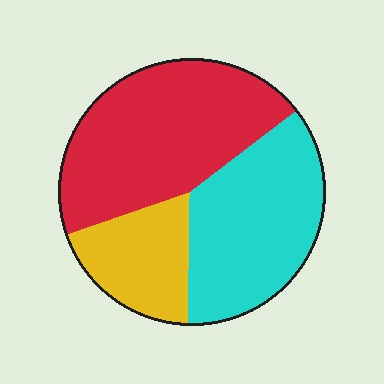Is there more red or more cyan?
Red.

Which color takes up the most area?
Red, at roughly 45%.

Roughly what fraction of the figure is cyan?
Cyan covers roughly 35% of the figure.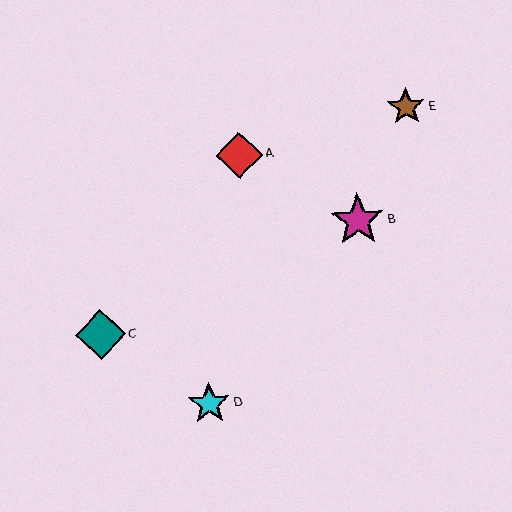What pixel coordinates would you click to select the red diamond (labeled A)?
Click at (239, 155) to select the red diamond A.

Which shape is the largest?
The magenta star (labeled B) is the largest.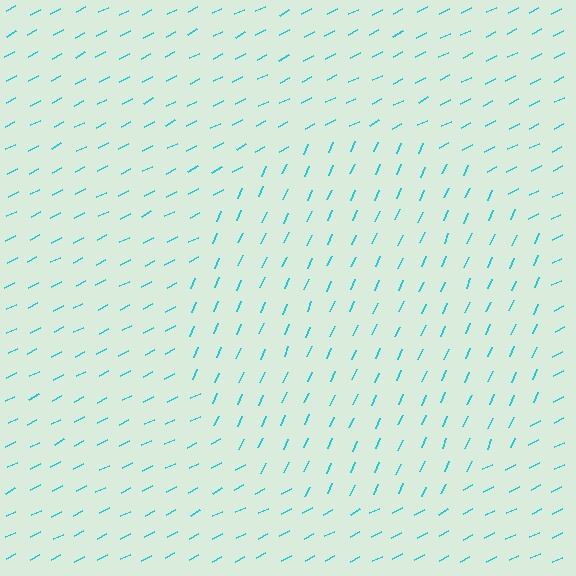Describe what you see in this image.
The image is filled with small cyan line segments. A circle region in the image has lines oriented differently from the surrounding lines, creating a visible texture boundary.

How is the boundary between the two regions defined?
The boundary is defined purely by a change in line orientation (approximately 40 degrees difference). All lines are the same color and thickness.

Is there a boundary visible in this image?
Yes, there is a texture boundary formed by a change in line orientation.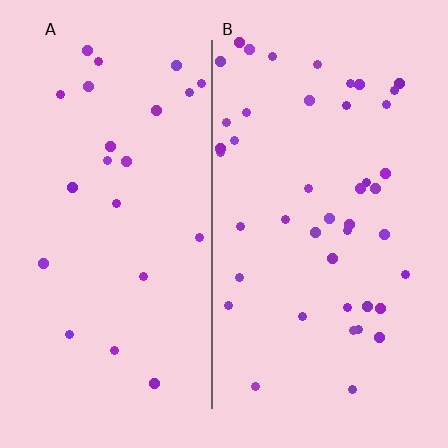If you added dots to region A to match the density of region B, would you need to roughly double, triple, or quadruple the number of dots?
Approximately double.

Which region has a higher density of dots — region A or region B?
B (the right).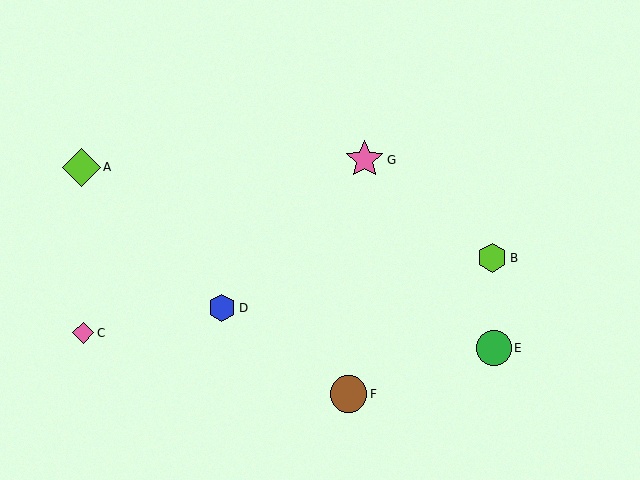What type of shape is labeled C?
Shape C is a pink diamond.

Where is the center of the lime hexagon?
The center of the lime hexagon is at (492, 258).